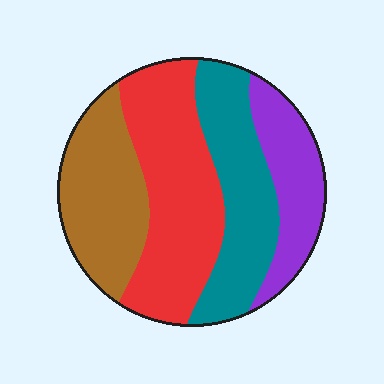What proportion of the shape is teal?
Teal takes up about one quarter (1/4) of the shape.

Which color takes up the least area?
Purple, at roughly 15%.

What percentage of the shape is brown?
Brown takes up between a sixth and a third of the shape.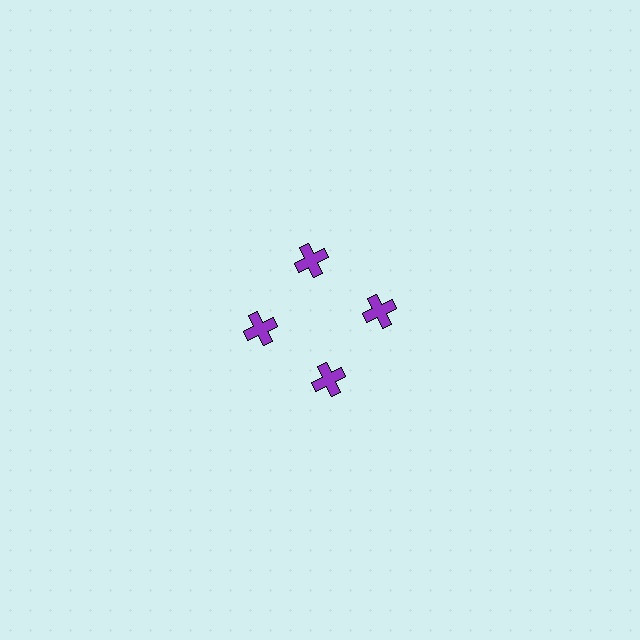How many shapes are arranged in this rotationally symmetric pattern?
There are 4 shapes, arranged in 4 groups of 1.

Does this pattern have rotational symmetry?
Yes, this pattern has 4-fold rotational symmetry. It looks the same after rotating 90 degrees around the center.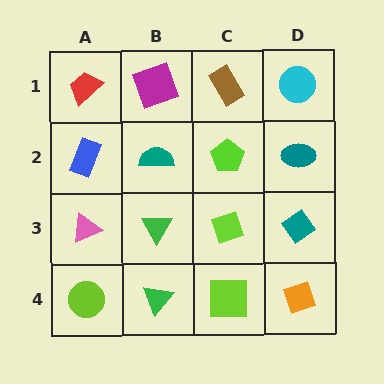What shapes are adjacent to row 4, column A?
A pink triangle (row 3, column A), a green triangle (row 4, column B).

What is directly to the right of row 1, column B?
A brown rectangle.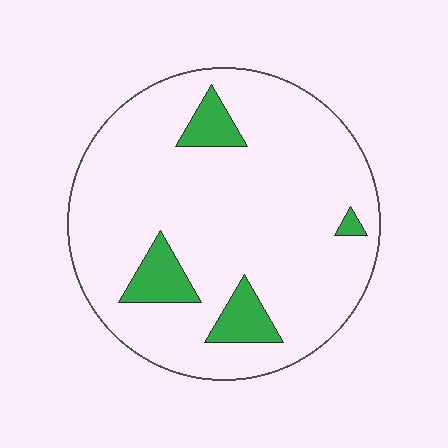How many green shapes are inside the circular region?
4.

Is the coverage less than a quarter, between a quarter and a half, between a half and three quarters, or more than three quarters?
Less than a quarter.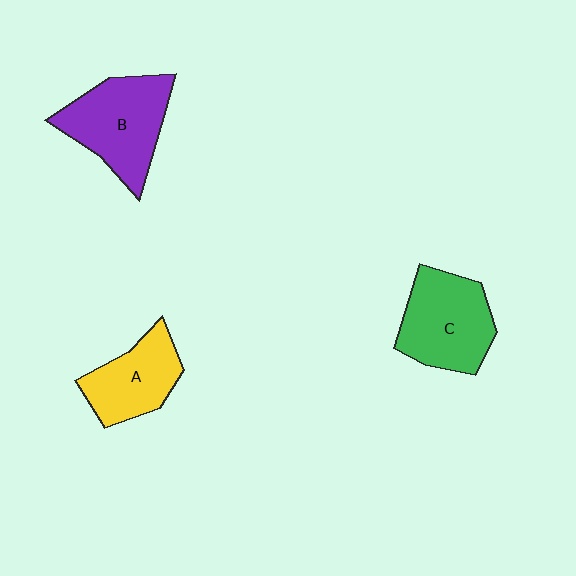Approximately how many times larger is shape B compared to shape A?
Approximately 1.3 times.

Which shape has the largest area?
Shape B (purple).